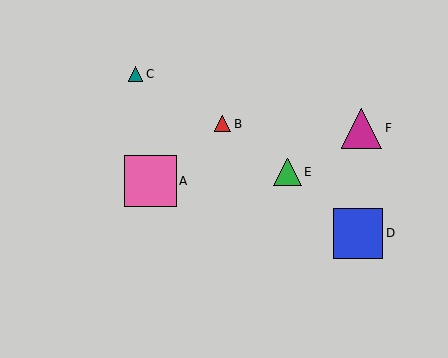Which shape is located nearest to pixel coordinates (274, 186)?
The green triangle (labeled E) at (288, 172) is nearest to that location.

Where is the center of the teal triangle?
The center of the teal triangle is at (136, 74).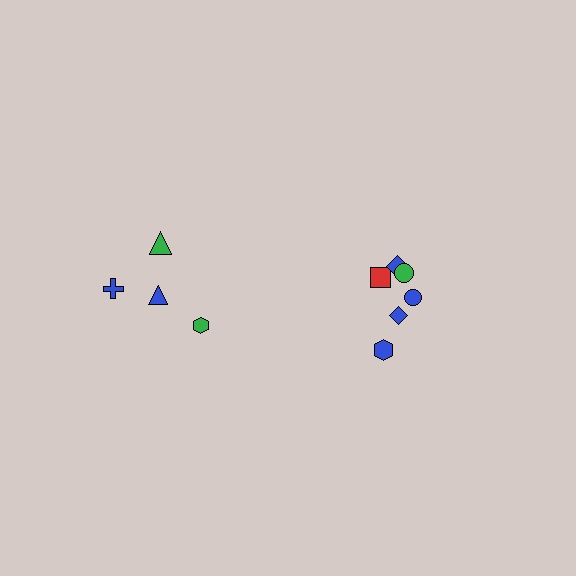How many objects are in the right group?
There are 6 objects.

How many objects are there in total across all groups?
There are 10 objects.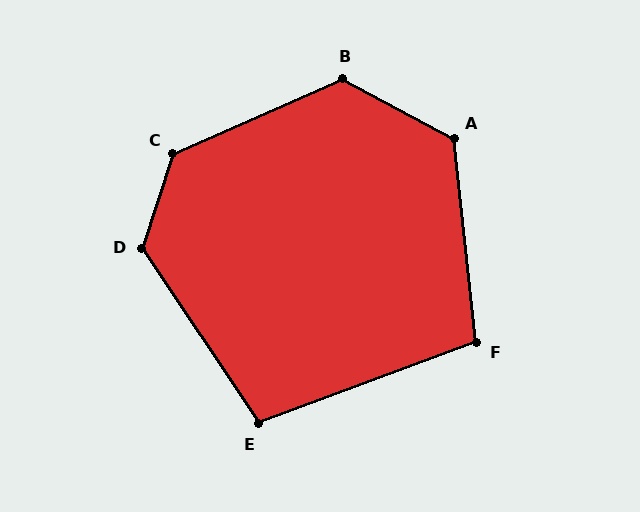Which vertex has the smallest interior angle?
E, at approximately 103 degrees.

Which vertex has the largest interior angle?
C, at approximately 133 degrees.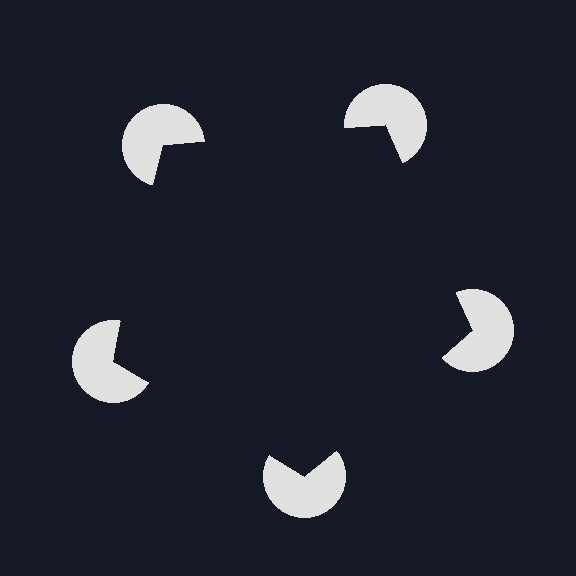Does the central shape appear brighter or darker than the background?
It typically appears slightly darker than the background, even though no actual brightness change is drawn.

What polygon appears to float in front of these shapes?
An illusory pentagon — its edges are inferred from the aligned wedge cuts in the pac-man discs, not physically drawn.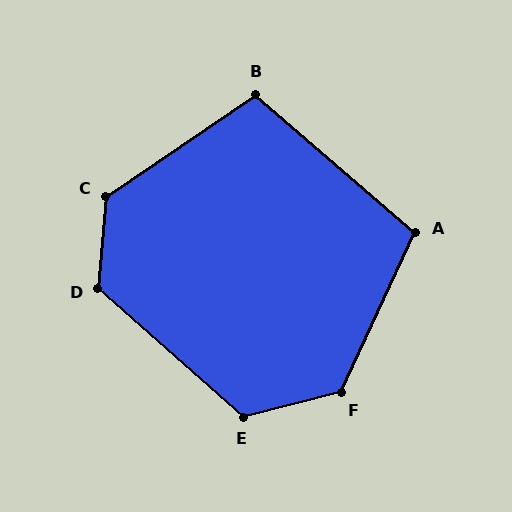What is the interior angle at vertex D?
Approximately 126 degrees (obtuse).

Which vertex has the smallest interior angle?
B, at approximately 105 degrees.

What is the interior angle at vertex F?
Approximately 129 degrees (obtuse).